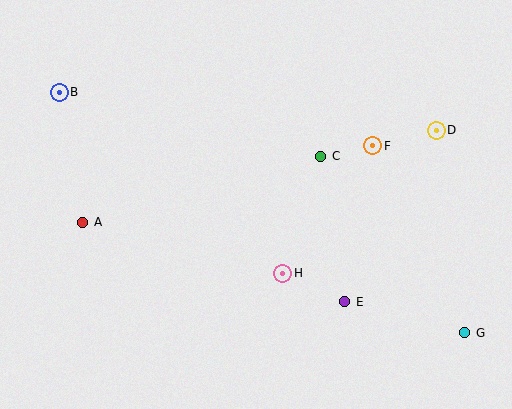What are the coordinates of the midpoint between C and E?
The midpoint between C and E is at (333, 229).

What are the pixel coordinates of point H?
Point H is at (282, 273).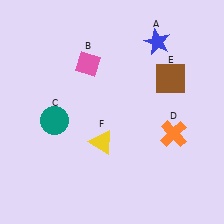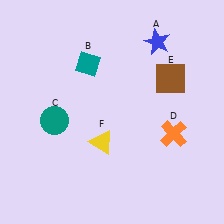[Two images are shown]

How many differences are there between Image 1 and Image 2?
There is 1 difference between the two images.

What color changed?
The diamond (B) changed from pink in Image 1 to teal in Image 2.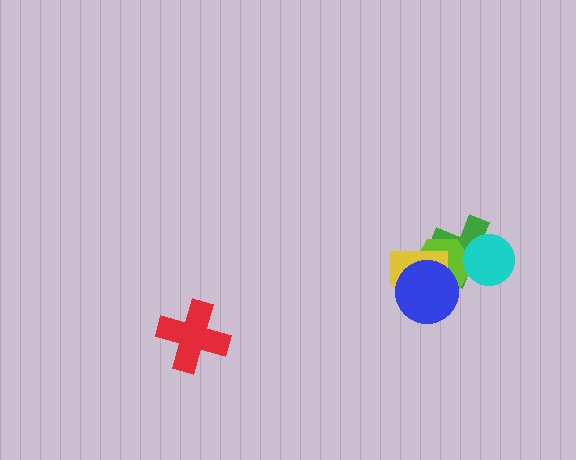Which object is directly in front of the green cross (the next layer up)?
The lime hexagon is directly in front of the green cross.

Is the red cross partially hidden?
No, no other shape covers it.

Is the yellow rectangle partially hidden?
Yes, it is partially covered by another shape.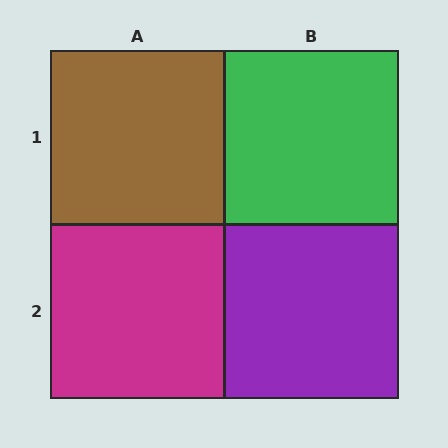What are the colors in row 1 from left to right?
Brown, green.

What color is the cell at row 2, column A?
Magenta.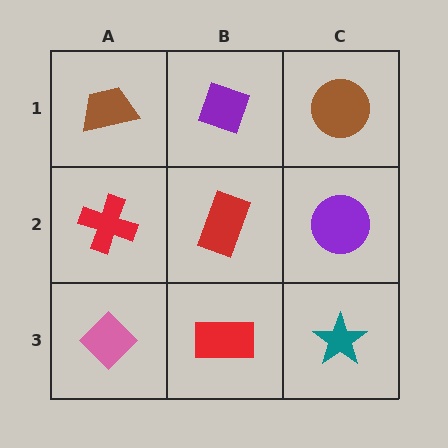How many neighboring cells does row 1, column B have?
3.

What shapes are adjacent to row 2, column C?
A brown circle (row 1, column C), a teal star (row 3, column C), a red rectangle (row 2, column B).